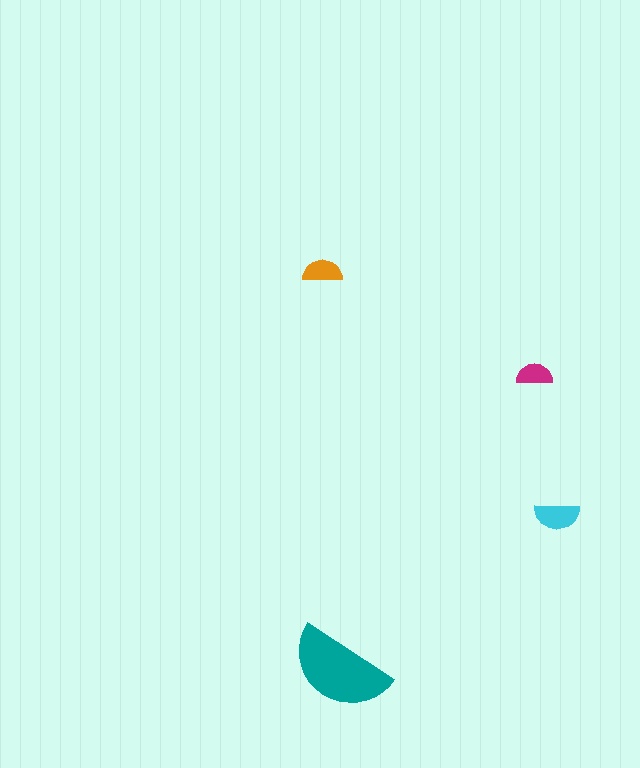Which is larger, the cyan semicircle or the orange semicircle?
The cyan one.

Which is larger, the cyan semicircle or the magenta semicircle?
The cyan one.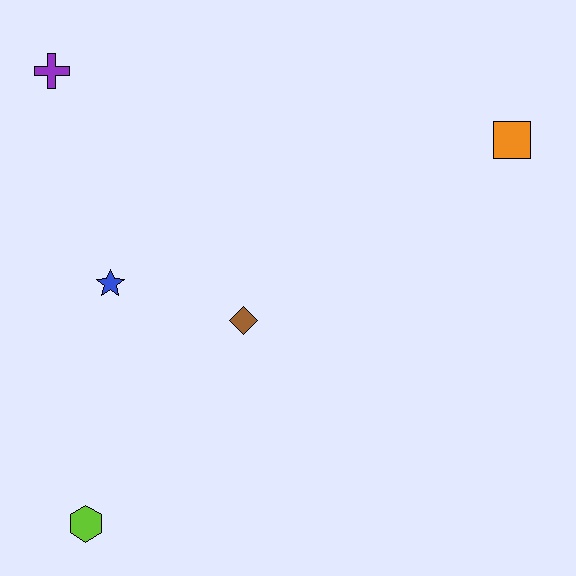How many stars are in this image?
There is 1 star.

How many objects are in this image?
There are 5 objects.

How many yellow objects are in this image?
There are no yellow objects.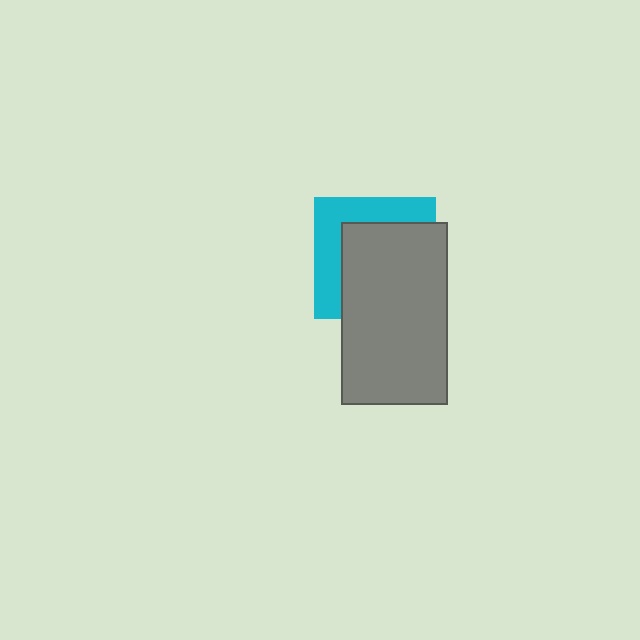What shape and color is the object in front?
The object in front is a gray rectangle.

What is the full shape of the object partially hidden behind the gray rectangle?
The partially hidden object is a cyan square.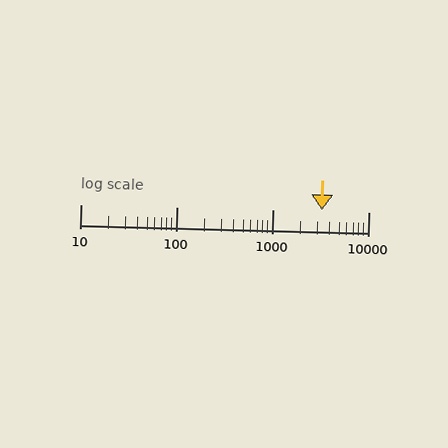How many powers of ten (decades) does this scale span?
The scale spans 3 decades, from 10 to 10000.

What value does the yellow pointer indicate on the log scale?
The pointer indicates approximately 3300.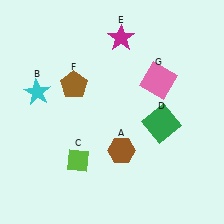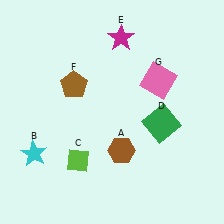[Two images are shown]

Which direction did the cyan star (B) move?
The cyan star (B) moved down.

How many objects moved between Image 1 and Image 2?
1 object moved between the two images.